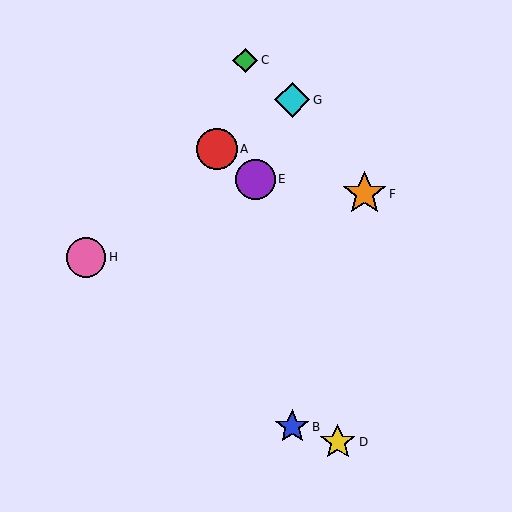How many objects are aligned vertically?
2 objects (B, G) are aligned vertically.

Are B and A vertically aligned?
No, B is at x≈292 and A is at x≈217.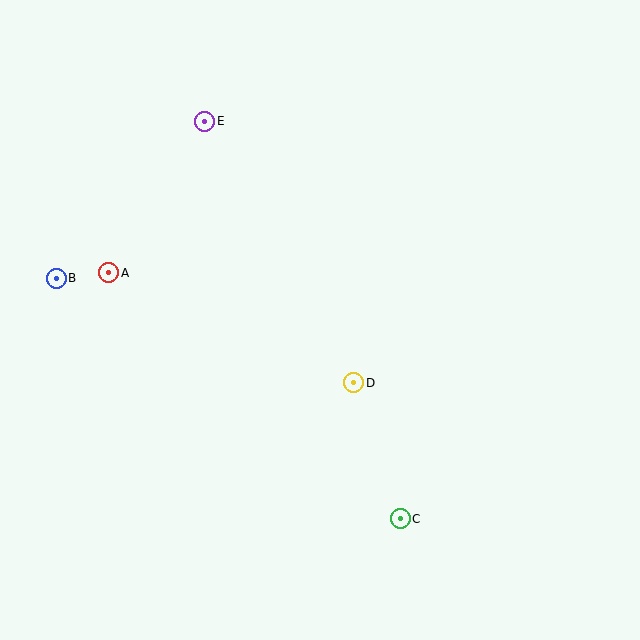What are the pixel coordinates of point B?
Point B is at (56, 278).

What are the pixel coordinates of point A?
Point A is at (109, 273).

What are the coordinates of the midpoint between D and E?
The midpoint between D and E is at (279, 252).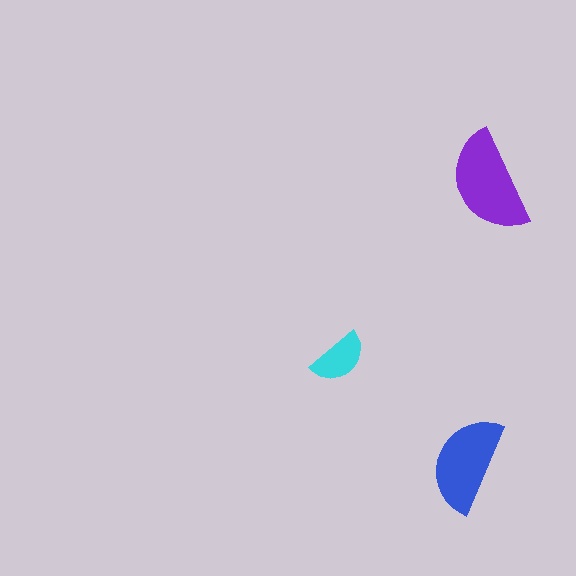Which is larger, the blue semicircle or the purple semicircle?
The purple one.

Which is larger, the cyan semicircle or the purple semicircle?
The purple one.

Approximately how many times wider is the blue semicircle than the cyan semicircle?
About 1.5 times wider.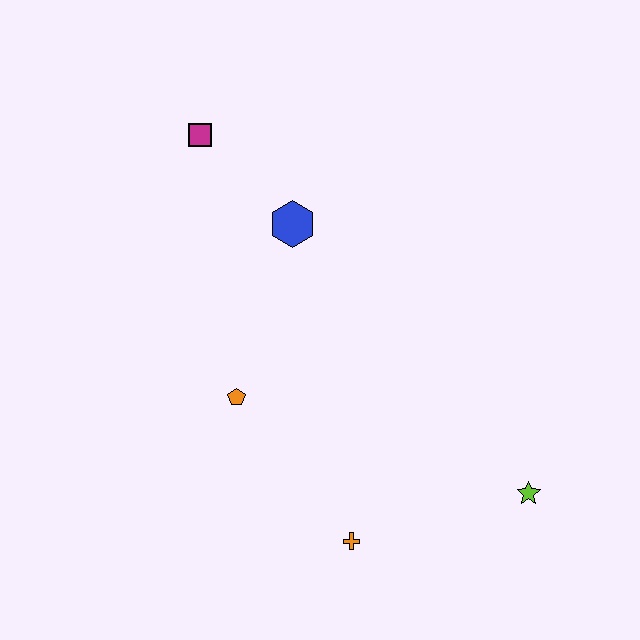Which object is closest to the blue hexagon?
The magenta square is closest to the blue hexagon.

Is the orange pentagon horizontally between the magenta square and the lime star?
Yes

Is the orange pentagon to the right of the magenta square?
Yes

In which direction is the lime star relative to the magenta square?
The lime star is below the magenta square.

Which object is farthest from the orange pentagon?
The lime star is farthest from the orange pentagon.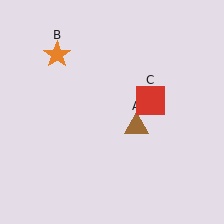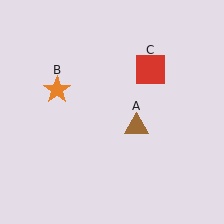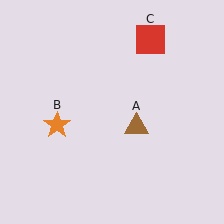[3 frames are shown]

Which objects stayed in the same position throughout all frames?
Brown triangle (object A) remained stationary.